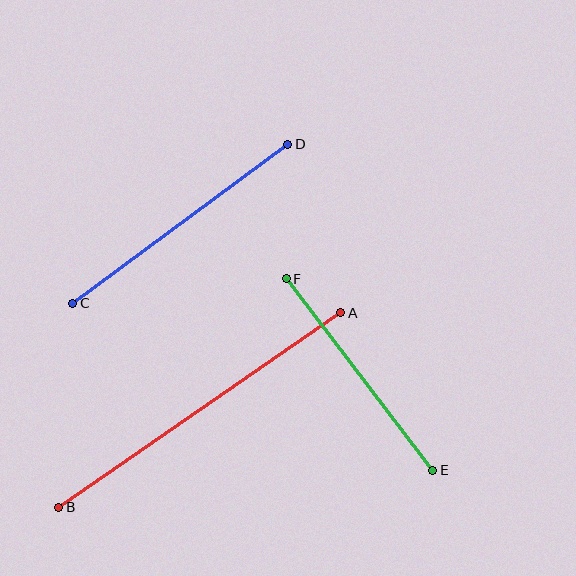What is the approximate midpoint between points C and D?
The midpoint is at approximately (180, 224) pixels.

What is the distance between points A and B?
The distance is approximately 343 pixels.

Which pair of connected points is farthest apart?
Points A and B are farthest apart.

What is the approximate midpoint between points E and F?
The midpoint is at approximately (360, 374) pixels.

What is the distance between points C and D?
The distance is approximately 268 pixels.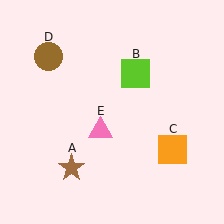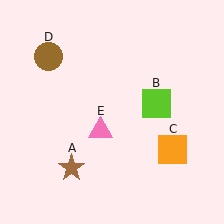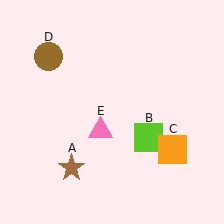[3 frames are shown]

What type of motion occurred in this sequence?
The lime square (object B) rotated clockwise around the center of the scene.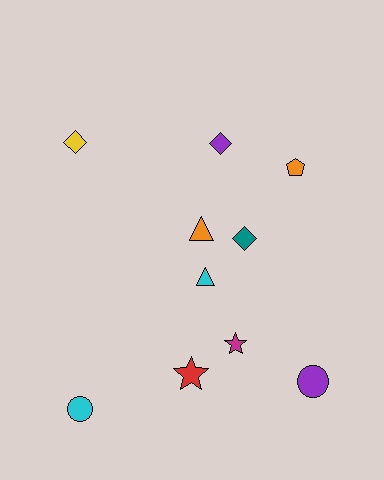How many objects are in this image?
There are 10 objects.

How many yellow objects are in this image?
There is 1 yellow object.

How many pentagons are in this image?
There is 1 pentagon.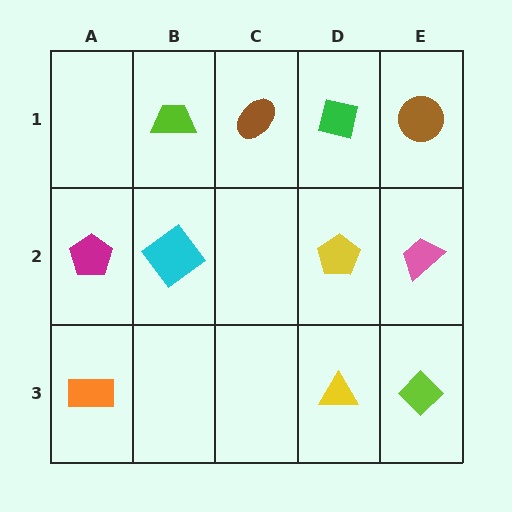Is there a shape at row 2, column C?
No, that cell is empty.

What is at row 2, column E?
A pink trapezoid.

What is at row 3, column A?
An orange rectangle.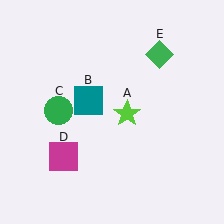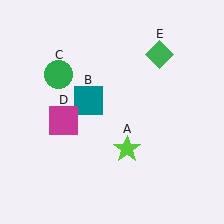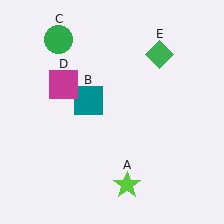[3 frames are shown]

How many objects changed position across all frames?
3 objects changed position: lime star (object A), green circle (object C), magenta square (object D).